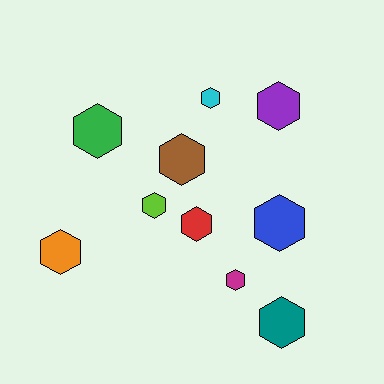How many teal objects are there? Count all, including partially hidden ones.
There is 1 teal object.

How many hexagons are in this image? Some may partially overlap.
There are 10 hexagons.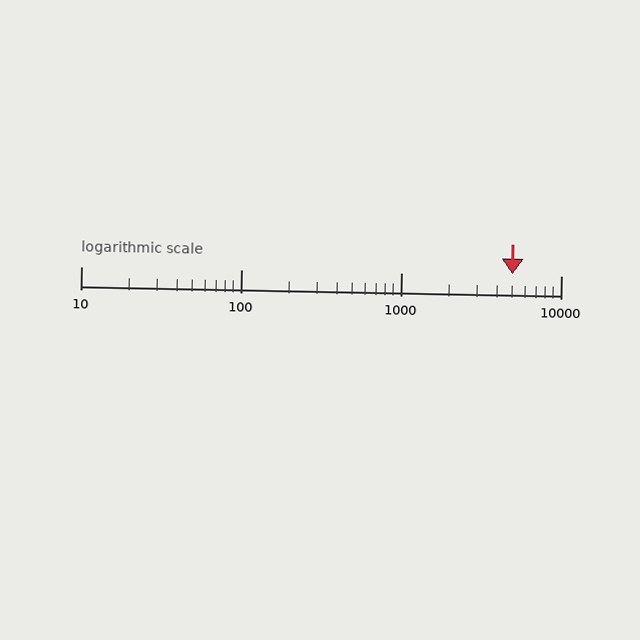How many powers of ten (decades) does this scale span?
The scale spans 3 decades, from 10 to 10000.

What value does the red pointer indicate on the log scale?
The pointer indicates approximately 5000.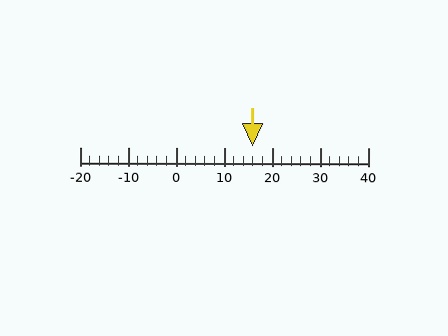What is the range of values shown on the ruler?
The ruler shows values from -20 to 40.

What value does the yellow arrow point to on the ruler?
The yellow arrow points to approximately 16.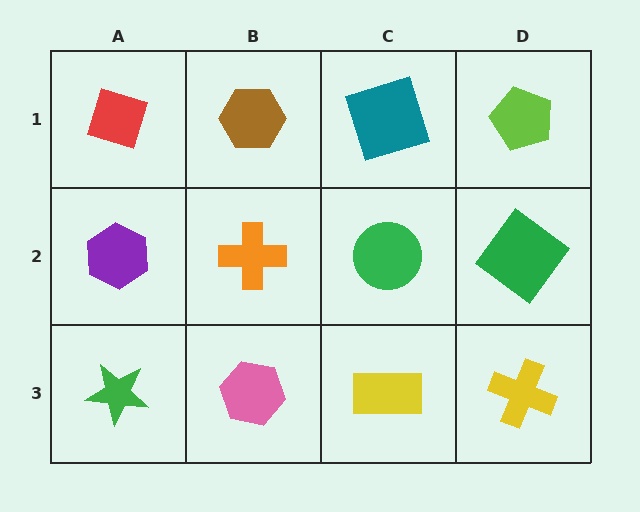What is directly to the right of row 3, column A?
A pink hexagon.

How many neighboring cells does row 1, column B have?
3.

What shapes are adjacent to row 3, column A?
A purple hexagon (row 2, column A), a pink hexagon (row 3, column B).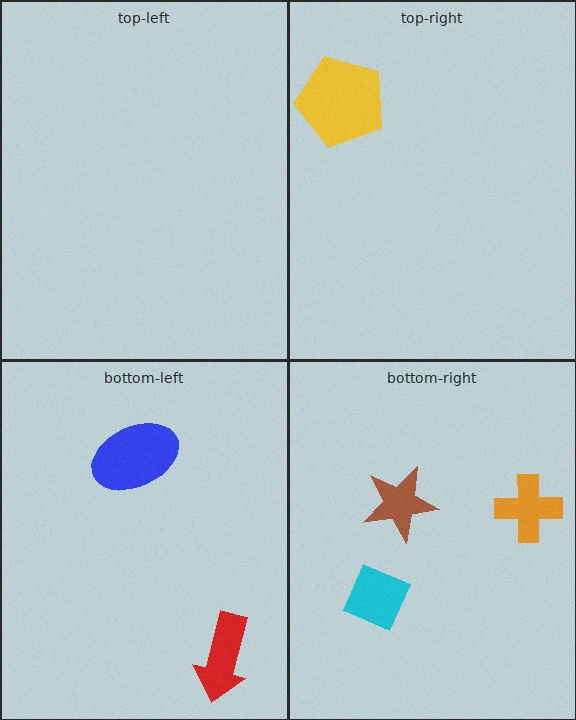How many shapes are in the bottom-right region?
3.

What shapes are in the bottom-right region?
The cyan diamond, the brown star, the orange cross.